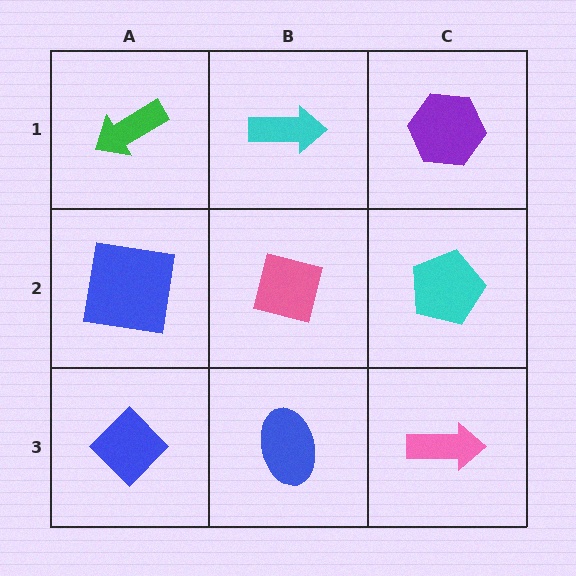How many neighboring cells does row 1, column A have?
2.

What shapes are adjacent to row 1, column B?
A pink square (row 2, column B), a green arrow (row 1, column A), a purple hexagon (row 1, column C).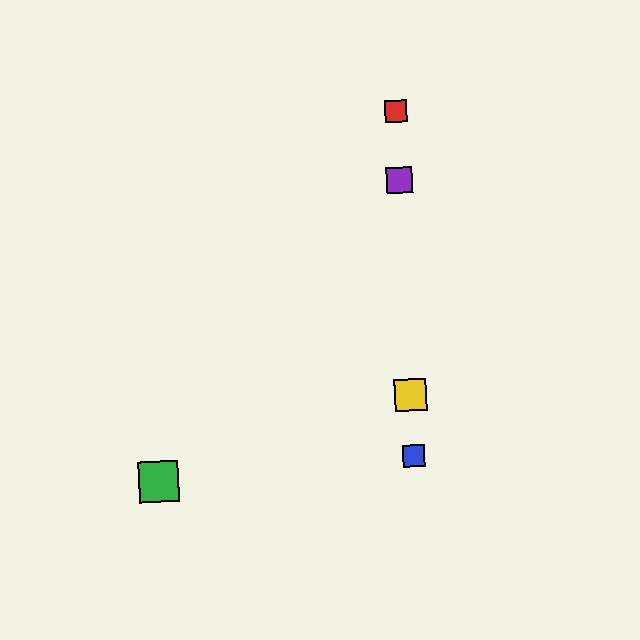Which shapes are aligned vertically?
The red square, the blue square, the yellow square, the purple square are aligned vertically.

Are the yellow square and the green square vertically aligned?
No, the yellow square is at x≈410 and the green square is at x≈159.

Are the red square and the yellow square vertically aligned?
Yes, both are at x≈396.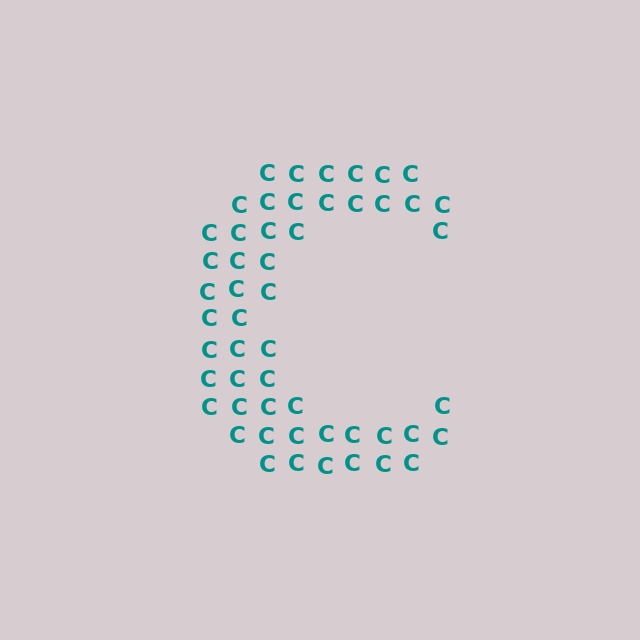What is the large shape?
The large shape is the letter C.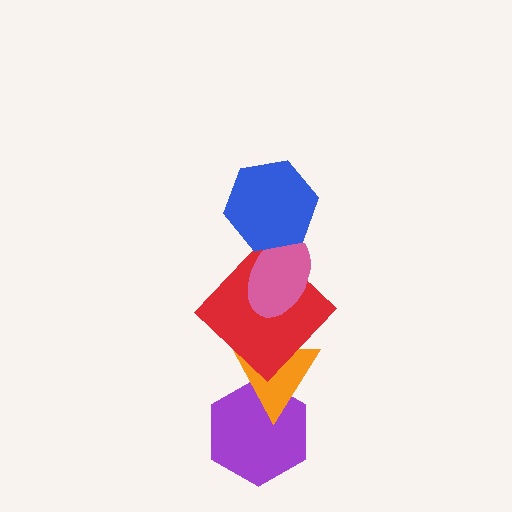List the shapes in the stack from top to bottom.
From top to bottom: the blue hexagon, the pink ellipse, the red diamond, the orange triangle, the purple hexagon.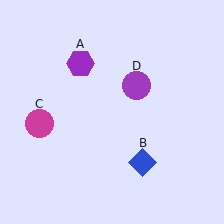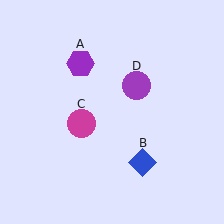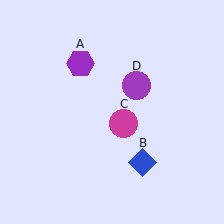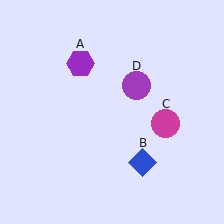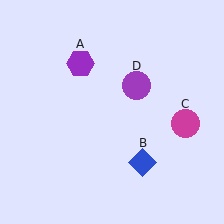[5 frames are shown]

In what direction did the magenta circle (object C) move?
The magenta circle (object C) moved right.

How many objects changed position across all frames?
1 object changed position: magenta circle (object C).